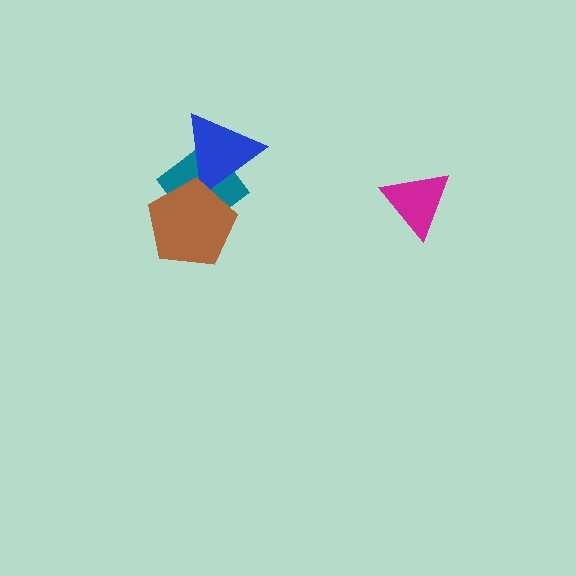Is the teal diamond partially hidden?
Yes, it is partially covered by another shape.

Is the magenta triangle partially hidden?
No, no other shape covers it.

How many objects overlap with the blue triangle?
2 objects overlap with the blue triangle.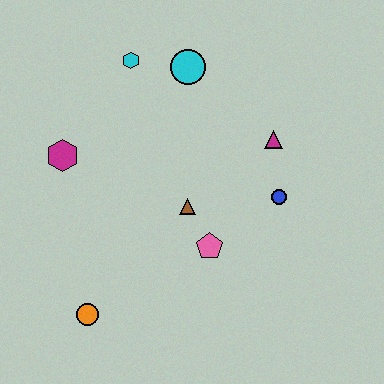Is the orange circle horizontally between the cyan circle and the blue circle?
No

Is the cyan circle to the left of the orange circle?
No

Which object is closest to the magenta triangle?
The blue circle is closest to the magenta triangle.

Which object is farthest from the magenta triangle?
The orange circle is farthest from the magenta triangle.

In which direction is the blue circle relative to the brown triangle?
The blue circle is to the right of the brown triangle.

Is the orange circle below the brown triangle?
Yes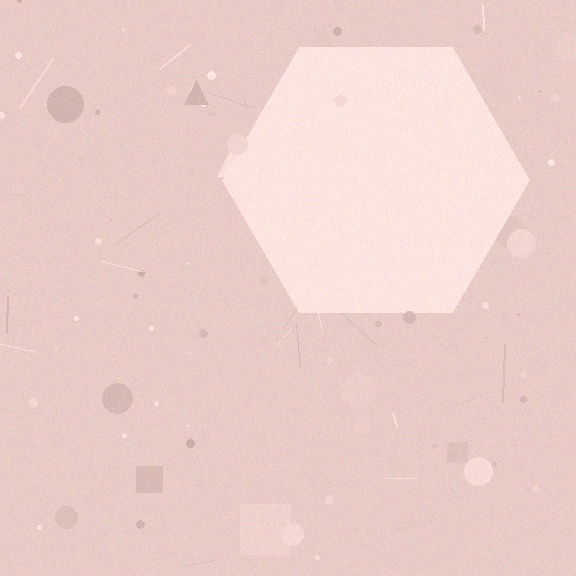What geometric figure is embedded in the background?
A hexagon is embedded in the background.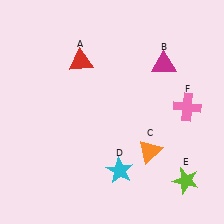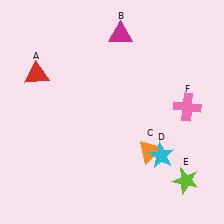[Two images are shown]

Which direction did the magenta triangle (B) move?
The magenta triangle (B) moved left.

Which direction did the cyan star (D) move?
The cyan star (D) moved right.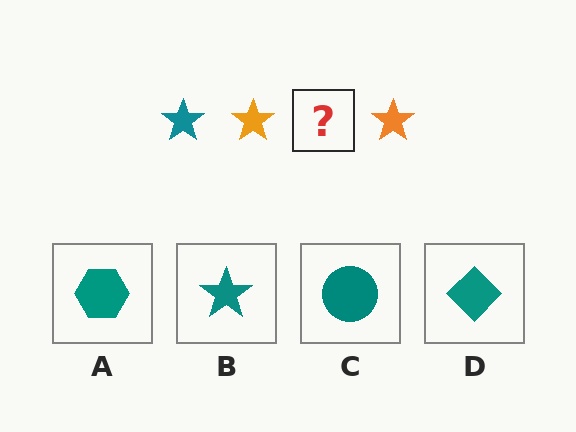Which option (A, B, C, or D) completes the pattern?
B.